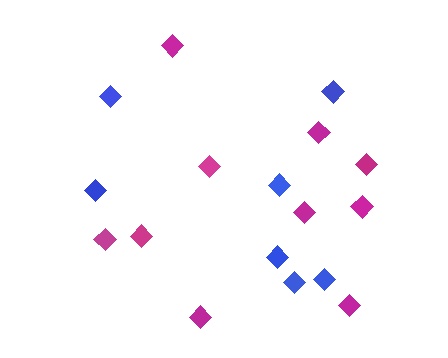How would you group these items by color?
There are 2 groups: one group of blue diamonds (7) and one group of magenta diamonds (10).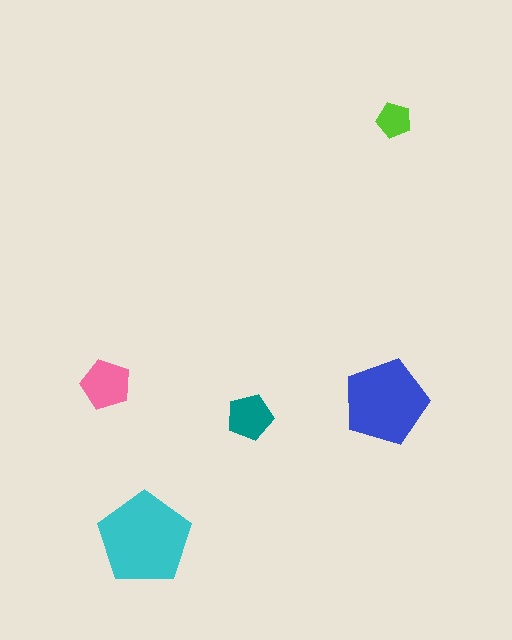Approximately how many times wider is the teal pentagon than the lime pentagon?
About 1.5 times wider.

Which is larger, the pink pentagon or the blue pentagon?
The blue one.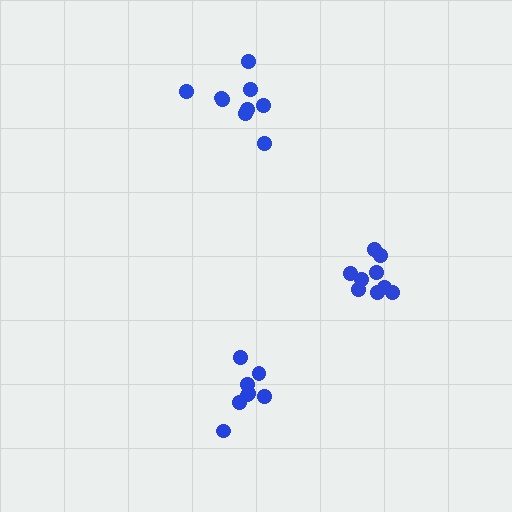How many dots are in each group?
Group 1: 9 dots, Group 2: 9 dots, Group 3: 8 dots (26 total).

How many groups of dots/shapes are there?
There are 3 groups.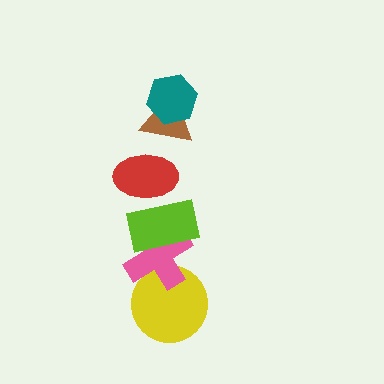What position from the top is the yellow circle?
The yellow circle is 6th from the top.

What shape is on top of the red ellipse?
The brown triangle is on top of the red ellipse.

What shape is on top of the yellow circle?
The pink cross is on top of the yellow circle.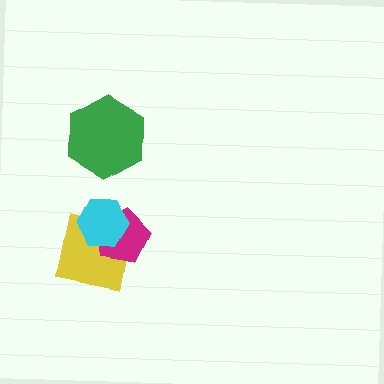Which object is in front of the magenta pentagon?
The cyan hexagon is in front of the magenta pentagon.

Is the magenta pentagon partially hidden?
Yes, it is partially covered by another shape.